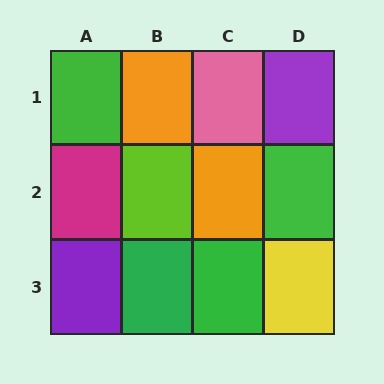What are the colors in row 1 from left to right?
Green, orange, pink, purple.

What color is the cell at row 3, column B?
Green.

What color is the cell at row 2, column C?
Orange.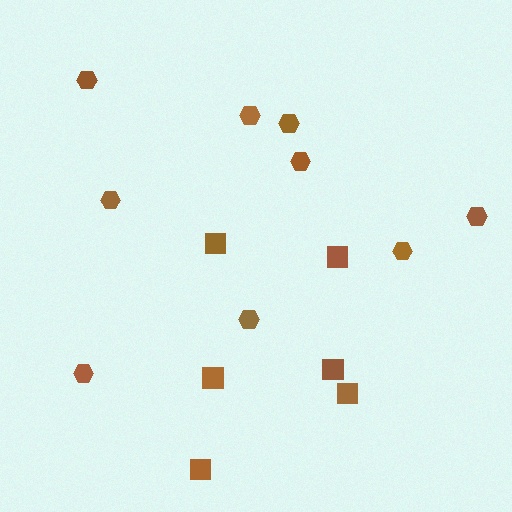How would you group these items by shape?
There are 2 groups: one group of squares (6) and one group of hexagons (9).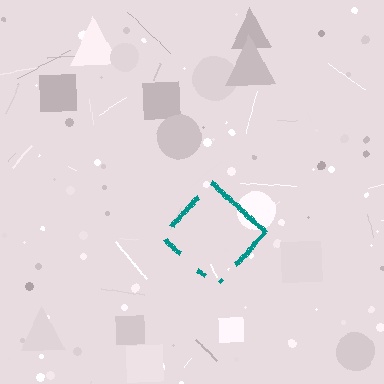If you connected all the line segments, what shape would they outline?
They would outline a diamond.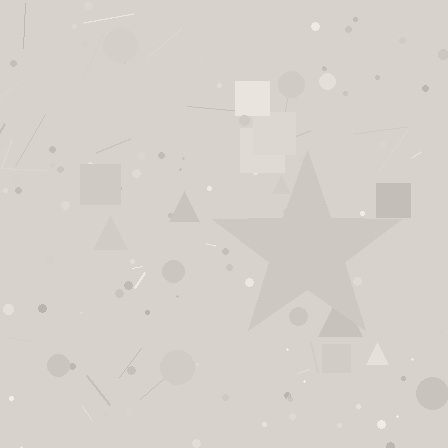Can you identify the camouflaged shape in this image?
The camouflaged shape is a star.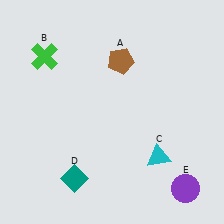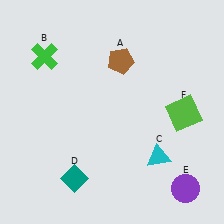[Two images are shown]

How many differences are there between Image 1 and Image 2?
There is 1 difference between the two images.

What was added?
A lime square (F) was added in Image 2.